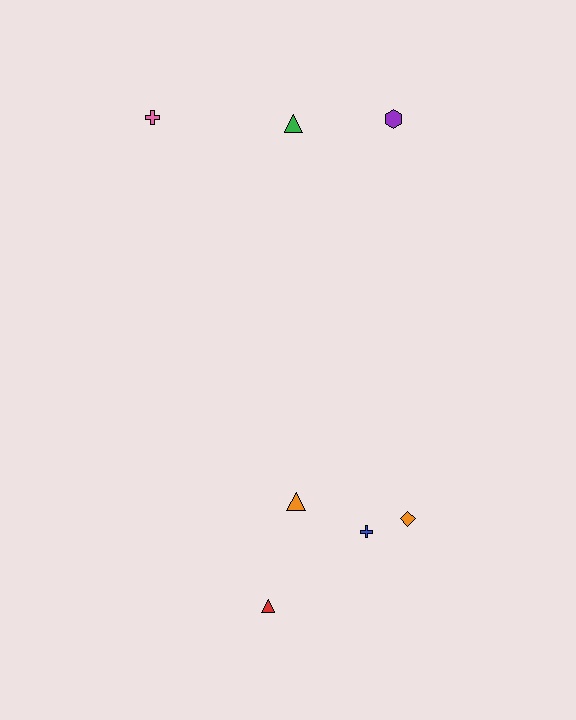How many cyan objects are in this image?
There are no cyan objects.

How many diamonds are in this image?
There is 1 diamond.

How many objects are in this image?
There are 7 objects.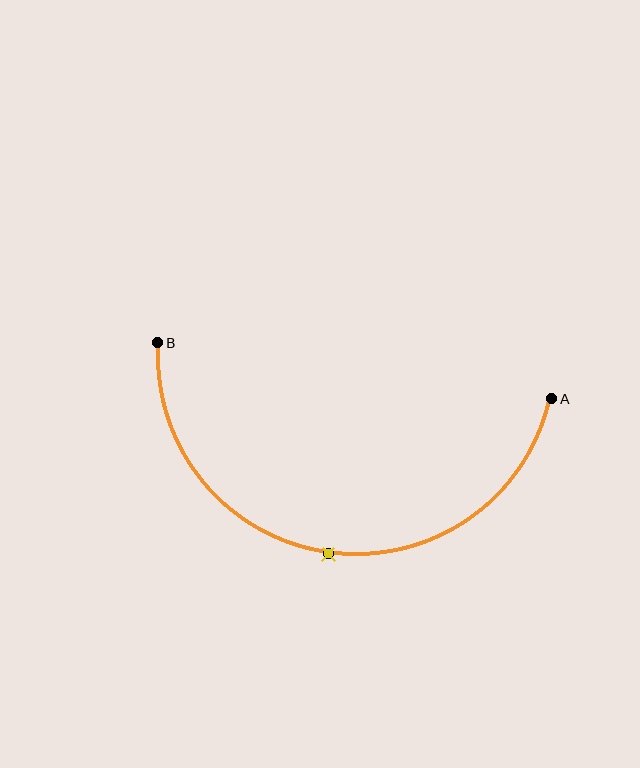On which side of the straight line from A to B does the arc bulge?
The arc bulges below the straight line connecting A and B.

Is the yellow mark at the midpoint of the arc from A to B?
Yes. The yellow mark lies on the arc at equal arc-length from both A and B — it is the arc midpoint.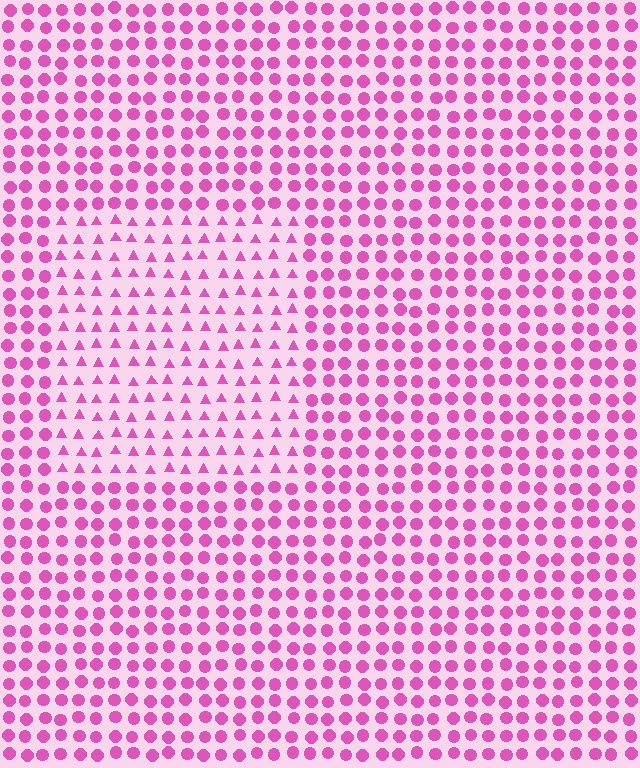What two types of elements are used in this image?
The image uses triangles inside the rectangle region and circles outside it.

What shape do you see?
I see a rectangle.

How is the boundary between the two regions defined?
The boundary is defined by a change in element shape: triangles inside vs. circles outside. All elements share the same color and spacing.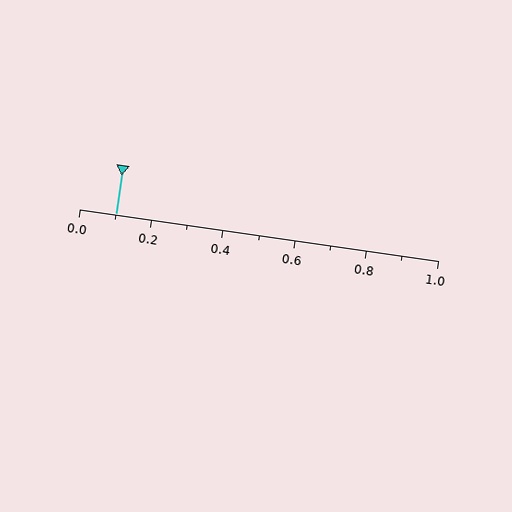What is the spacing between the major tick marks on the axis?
The major ticks are spaced 0.2 apart.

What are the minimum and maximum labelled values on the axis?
The axis runs from 0.0 to 1.0.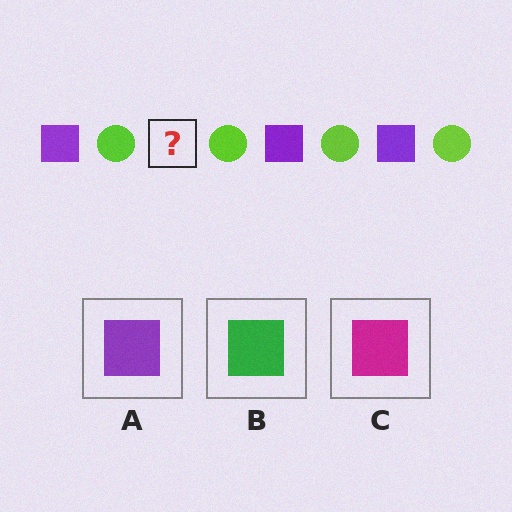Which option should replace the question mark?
Option A.